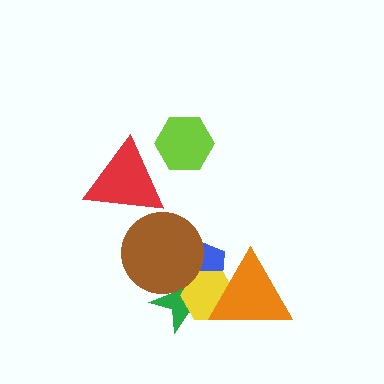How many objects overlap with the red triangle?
0 objects overlap with the red triangle.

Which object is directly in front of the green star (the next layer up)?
The yellow hexagon is directly in front of the green star.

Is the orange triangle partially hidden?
No, no other shape covers it.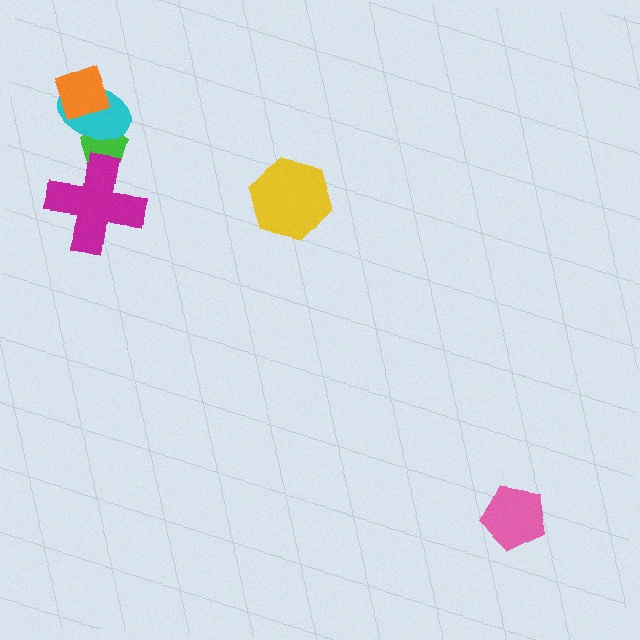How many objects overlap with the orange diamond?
1 object overlaps with the orange diamond.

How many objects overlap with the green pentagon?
2 objects overlap with the green pentagon.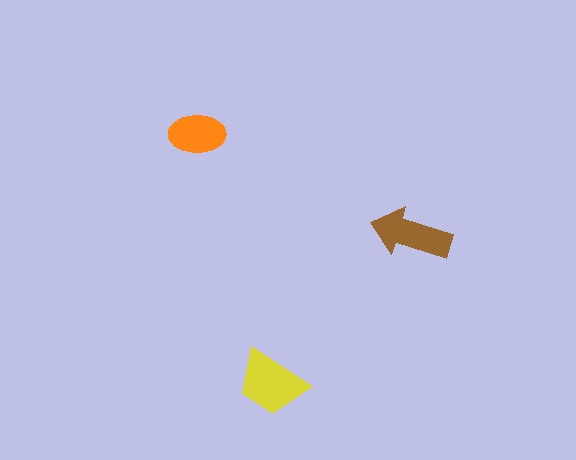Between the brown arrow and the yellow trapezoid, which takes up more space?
The yellow trapezoid.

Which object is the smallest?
The orange ellipse.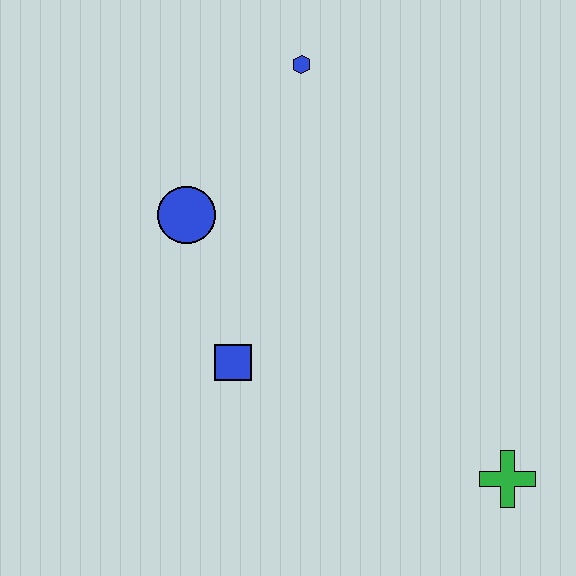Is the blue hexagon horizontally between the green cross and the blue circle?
Yes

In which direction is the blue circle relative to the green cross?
The blue circle is to the left of the green cross.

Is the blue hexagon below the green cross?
No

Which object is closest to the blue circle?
The blue square is closest to the blue circle.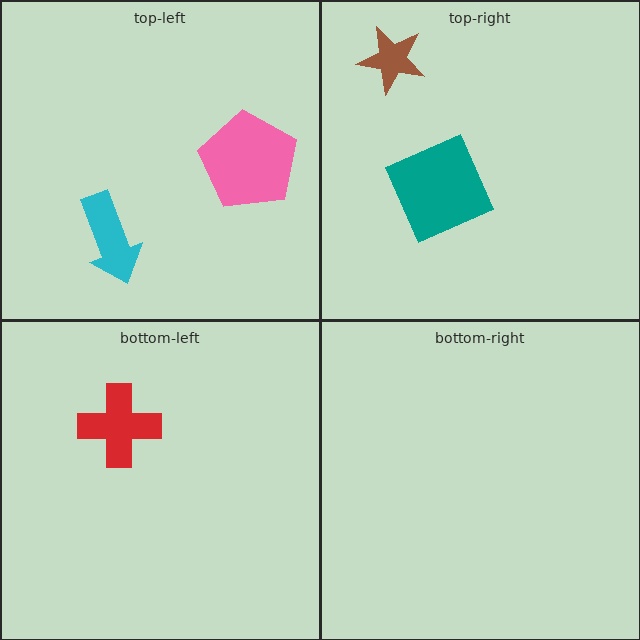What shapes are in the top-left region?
The pink pentagon, the cyan arrow.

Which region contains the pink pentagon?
The top-left region.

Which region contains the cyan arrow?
The top-left region.